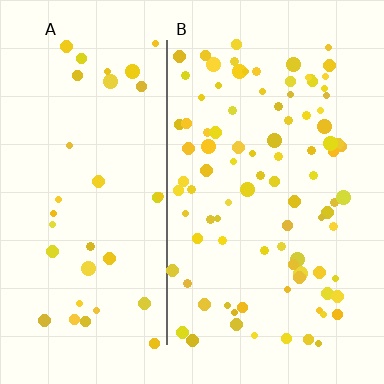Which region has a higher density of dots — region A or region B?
B (the right).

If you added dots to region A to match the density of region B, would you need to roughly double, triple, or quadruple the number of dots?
Approximately triple.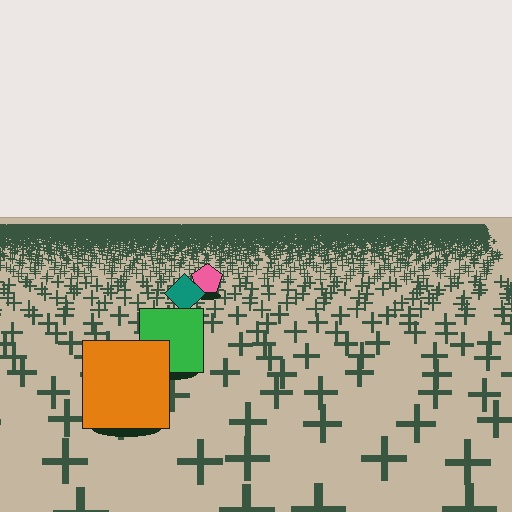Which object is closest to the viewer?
The orange square is closest. The texture marks near it are larger and more spread out.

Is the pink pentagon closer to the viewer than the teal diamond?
No. The teal diamond is closer — you can tell from the texture gradient: the ground texture is coarser near it.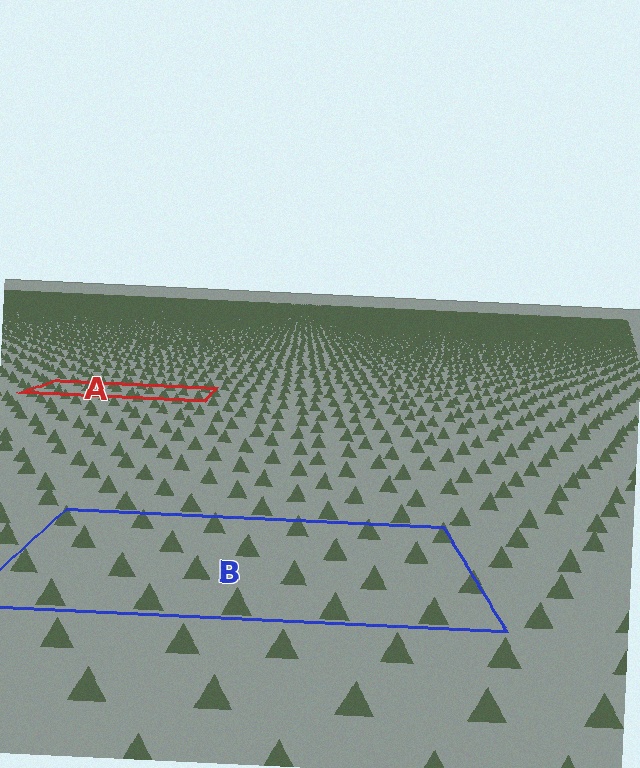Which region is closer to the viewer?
Region B is closer. The texture elements there are larger and more spread out.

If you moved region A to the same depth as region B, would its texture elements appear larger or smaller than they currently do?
They would appear larger. At a closer depth, the same texture elements are projected at a bigger on-screen size.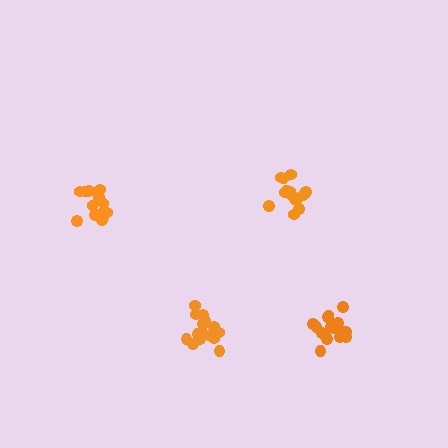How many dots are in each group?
Group 1: 15 dots, Group 2: 16 dots, Group 3: 15 dots, Group 4: 19 dots (65 total).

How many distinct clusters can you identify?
There are 4 distinct clusters.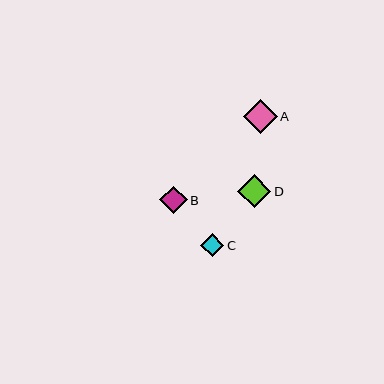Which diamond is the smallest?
Diamond C is the smallest with a size of approximately 23 pixels.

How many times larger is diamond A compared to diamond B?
Diamond A is approximately 1.3 times the size of diamond B.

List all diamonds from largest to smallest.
From largest to smallest: A, D, B, C.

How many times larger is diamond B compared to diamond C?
Diamond B is approximately 1.2 times the size of diamond C.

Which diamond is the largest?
Diamond A is the largest with a size of approximately 34 pixels.